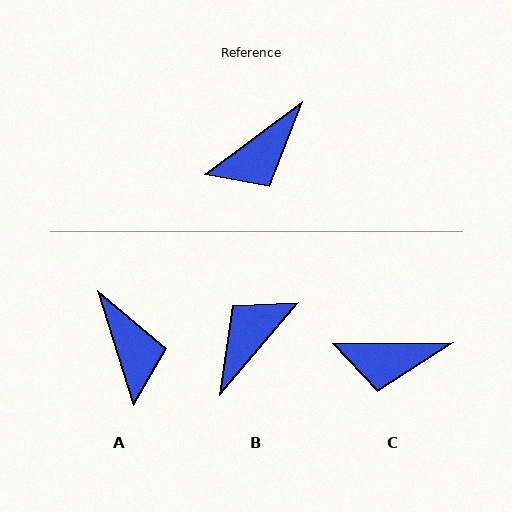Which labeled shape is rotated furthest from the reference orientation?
B, about 167 degrees away.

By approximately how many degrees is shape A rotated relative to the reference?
Approximately 71 degrees counter-clockwise.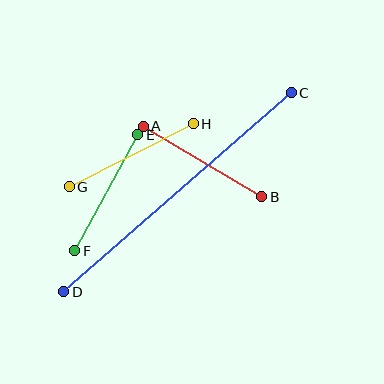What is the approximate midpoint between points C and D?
The midpoint is at approximately (178, 192) pixels.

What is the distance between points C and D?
The distance is approximately 302 pixels.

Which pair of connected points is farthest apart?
Points C and D are farthest apart.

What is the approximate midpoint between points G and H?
The midpoint is at approximately (131, 155) pixels.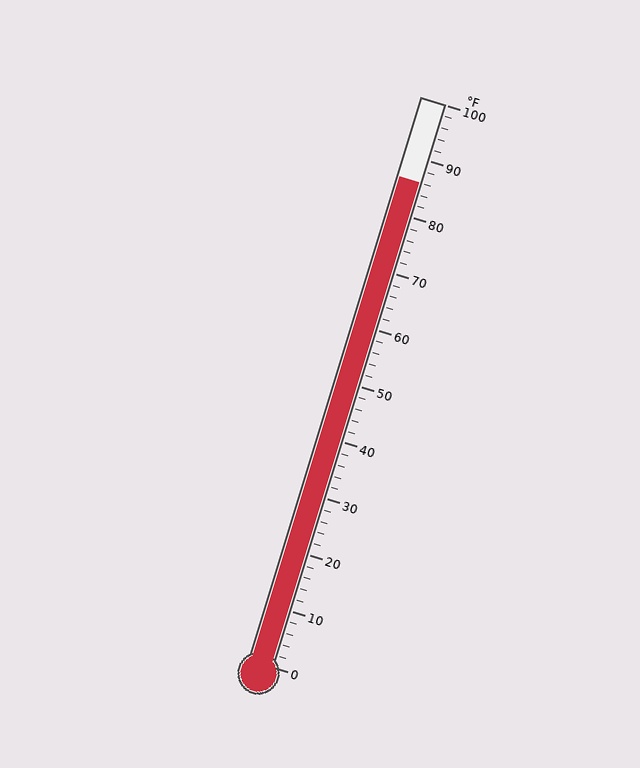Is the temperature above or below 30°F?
The temperature is above 30°F.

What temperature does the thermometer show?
The thermometer shows approximately 86°F.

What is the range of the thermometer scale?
The thermometer scale ranges from 0°F to 100°F.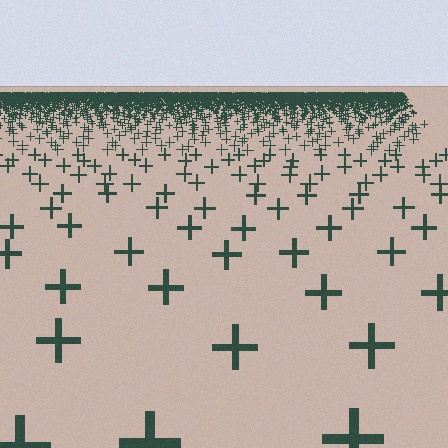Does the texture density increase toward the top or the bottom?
Density increases toward the top.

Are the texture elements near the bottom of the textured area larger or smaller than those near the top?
Larger. Near the bottom, elements are closer to the viewer and appear at a bigger on-screen size.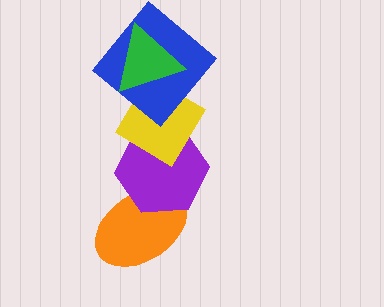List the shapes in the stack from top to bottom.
From top to bottom: the green triangle, the blue diamond, the yellow diamond, the purple hexagon, the orange ellipse.